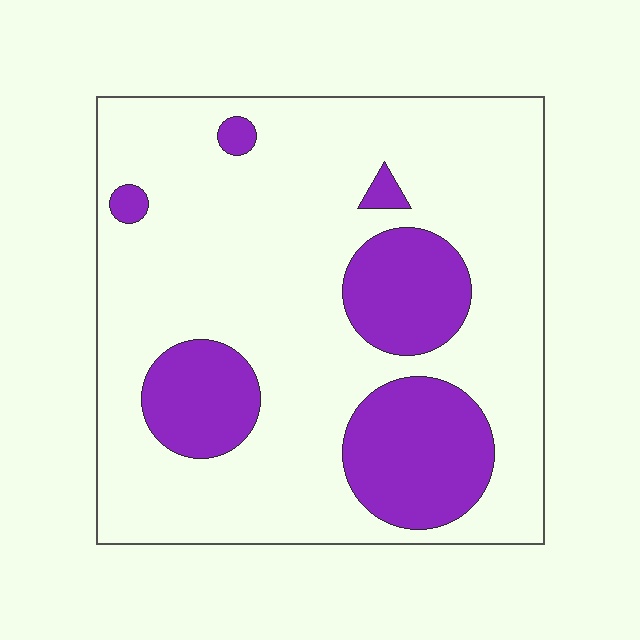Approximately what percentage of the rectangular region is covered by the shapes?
Approximately 25%.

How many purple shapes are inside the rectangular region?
6.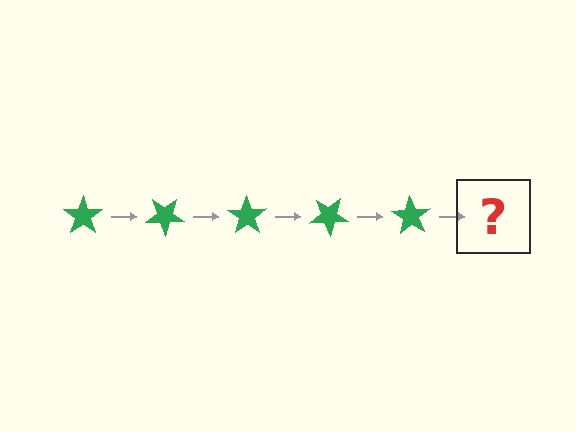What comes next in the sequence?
The next element should be a green star rotated 175 degrees.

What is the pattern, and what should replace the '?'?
The pattern is that the star rotates 35 degrees each step. The '?' should be a green star rotated 175 degrees.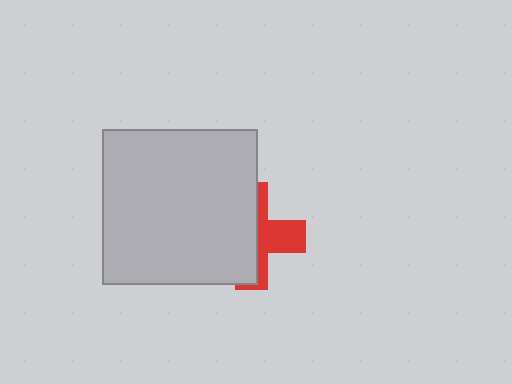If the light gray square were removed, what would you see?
You would see the complete red cross.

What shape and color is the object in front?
The object in front is a light gray square.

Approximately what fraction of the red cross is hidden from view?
Roughly 59% of the red cross is hidden behind the light gray square.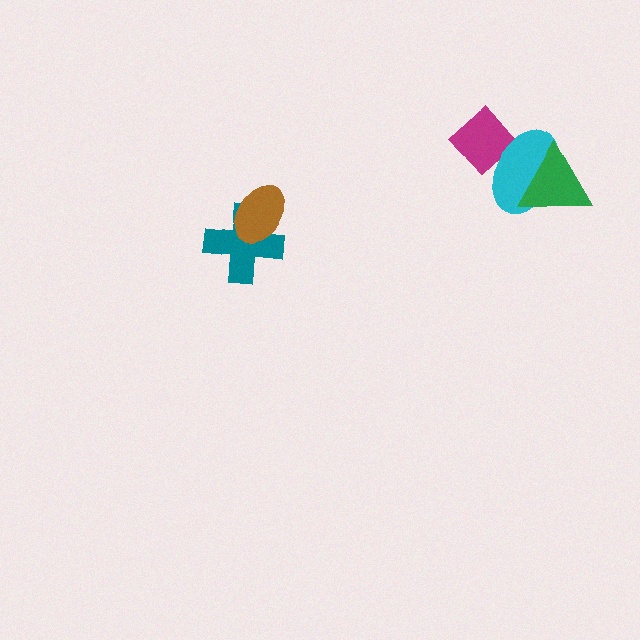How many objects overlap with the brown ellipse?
1 object overlaps with the brown ellipse.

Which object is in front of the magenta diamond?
The cyan ellipse is in front of the magenta diamond.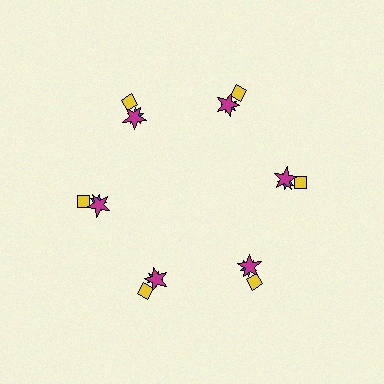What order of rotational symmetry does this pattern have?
This pattern has 6-fold rotational symmetry.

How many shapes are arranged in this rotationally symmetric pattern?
There are 18 shapes, arranged in 6 groups of 3.